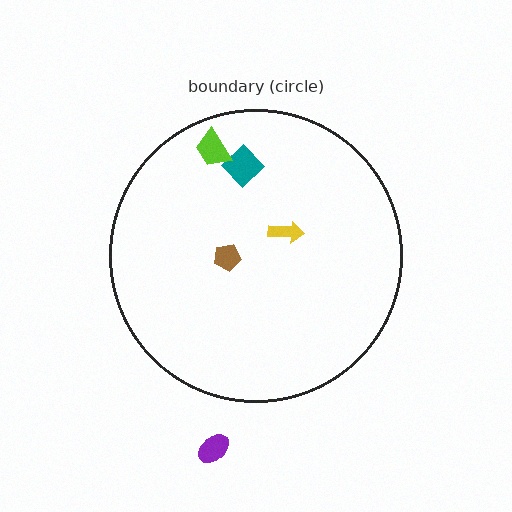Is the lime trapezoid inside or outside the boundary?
Inside.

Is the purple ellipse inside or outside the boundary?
Outside.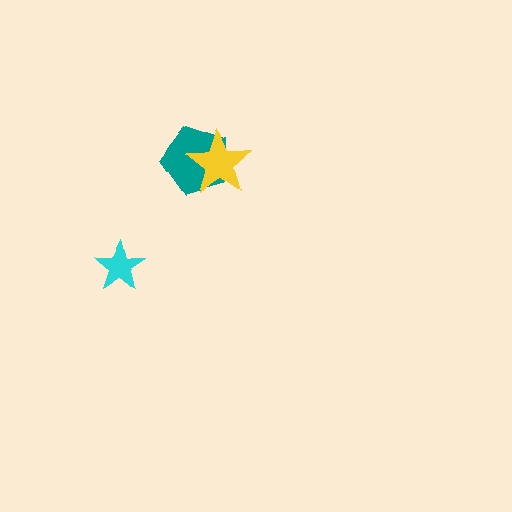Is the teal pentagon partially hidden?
Yes, it is partially covered by another shape.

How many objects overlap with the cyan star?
0 objects overlap with the cyan star.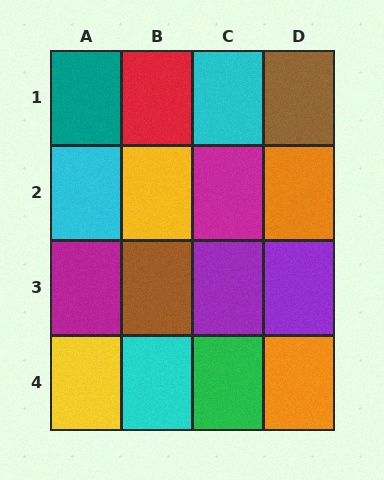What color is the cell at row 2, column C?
Magenta.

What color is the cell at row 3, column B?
Brown.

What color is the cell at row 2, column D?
Orange.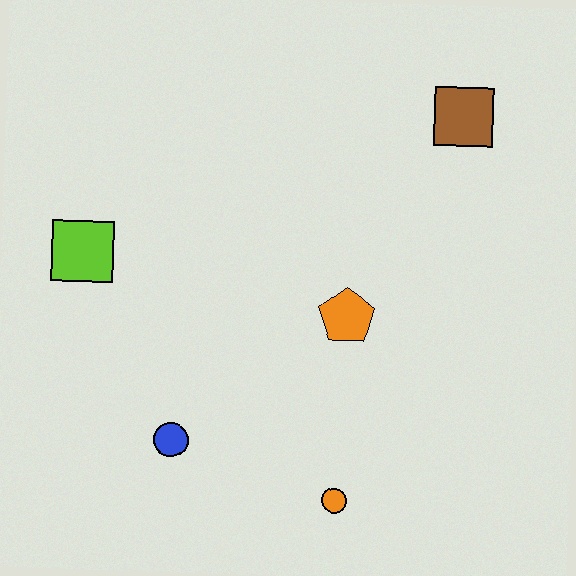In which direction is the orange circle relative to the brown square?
The orange circle is below the brown square.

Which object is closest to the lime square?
The blue circle is closest to the lime square.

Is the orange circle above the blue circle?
No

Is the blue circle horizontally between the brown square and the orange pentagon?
No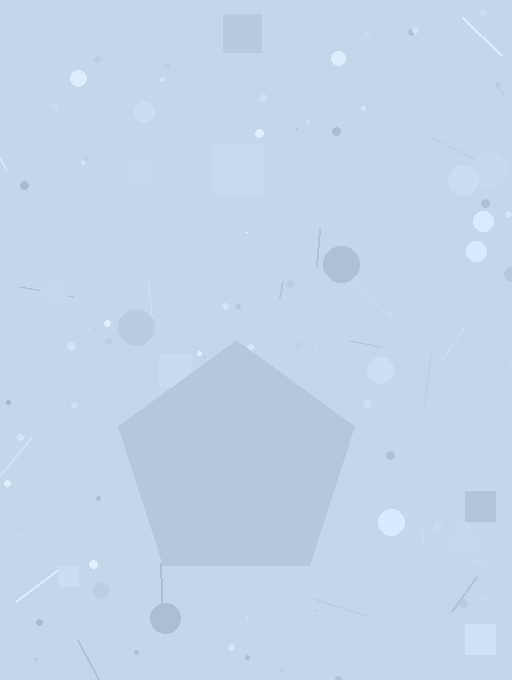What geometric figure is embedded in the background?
A pentagon is embedded in the background.